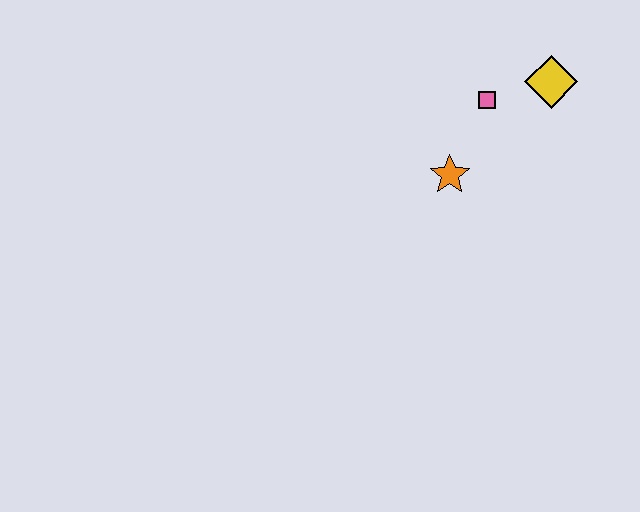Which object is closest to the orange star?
The pink square is closest to the orange star.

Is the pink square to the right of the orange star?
Yes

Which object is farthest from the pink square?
The orange star is farthest from the pink square.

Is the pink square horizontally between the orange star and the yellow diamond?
Yes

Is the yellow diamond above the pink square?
Yes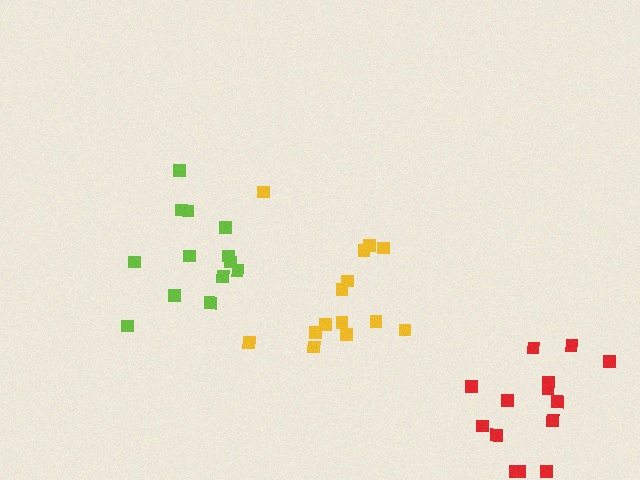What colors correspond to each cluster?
The clusters are colored: yellow, red, lime.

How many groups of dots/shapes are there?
There are 3 groups.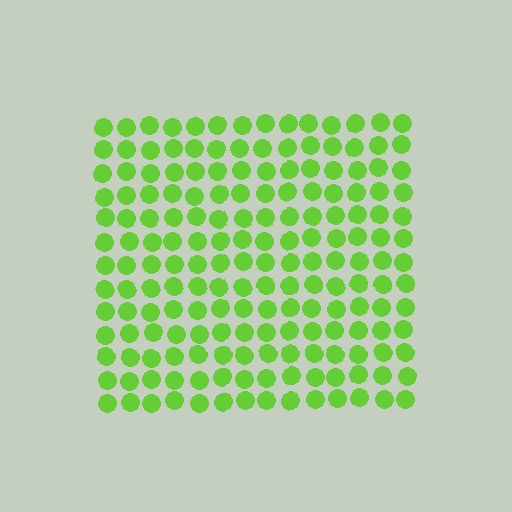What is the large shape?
The large shape is a square.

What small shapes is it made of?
It is made of small circles.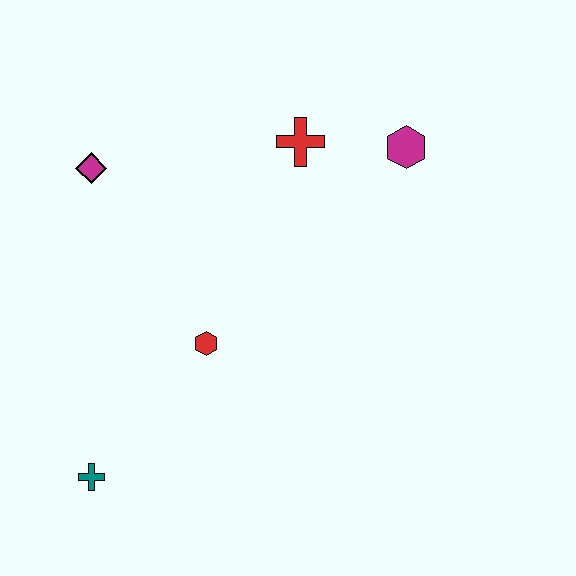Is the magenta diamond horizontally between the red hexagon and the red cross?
No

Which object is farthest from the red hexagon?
The magenta hexagon is farthest from the red hexagon.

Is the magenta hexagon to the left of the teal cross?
No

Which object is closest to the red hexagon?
The teal cross is closest to the red hexagon.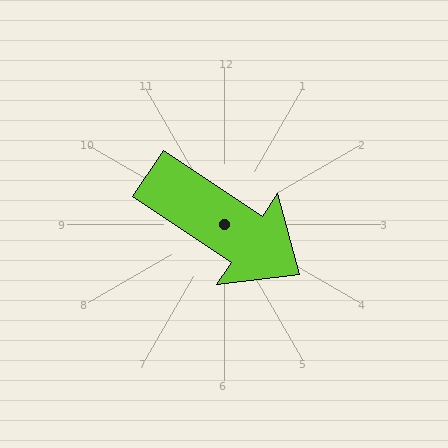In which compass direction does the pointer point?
Southeast.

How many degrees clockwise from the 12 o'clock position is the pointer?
Approximately 124 degrees.